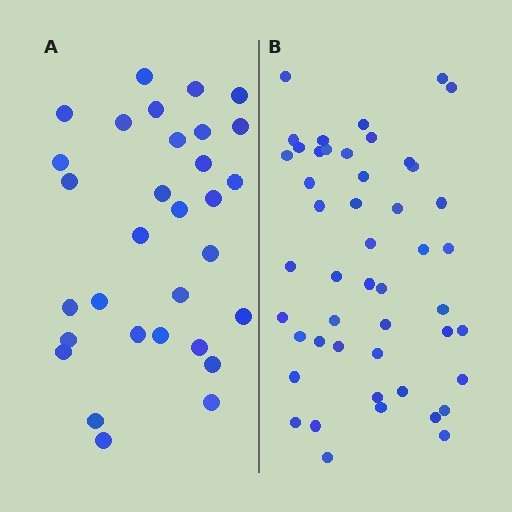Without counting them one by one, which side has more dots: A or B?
Region B (the right region) has more dots.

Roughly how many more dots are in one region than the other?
Region B has approximately 15 more dots than region A.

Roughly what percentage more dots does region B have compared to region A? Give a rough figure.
About 55% more.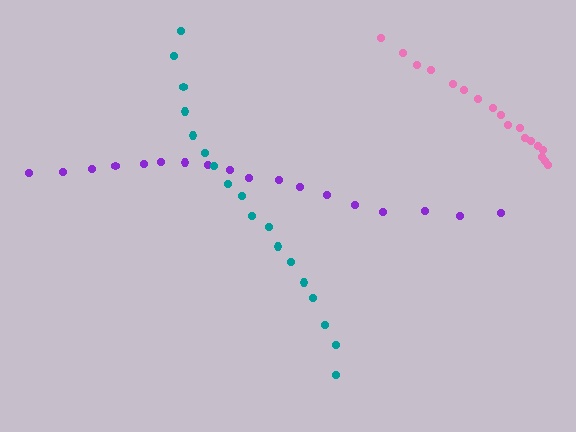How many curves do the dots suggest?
There are 3 distinct paths.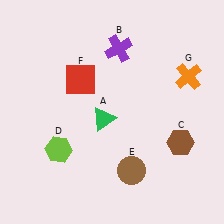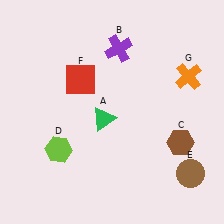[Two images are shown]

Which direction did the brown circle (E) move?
The brown circle (E) moved right.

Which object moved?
The brown circle (E) moved right.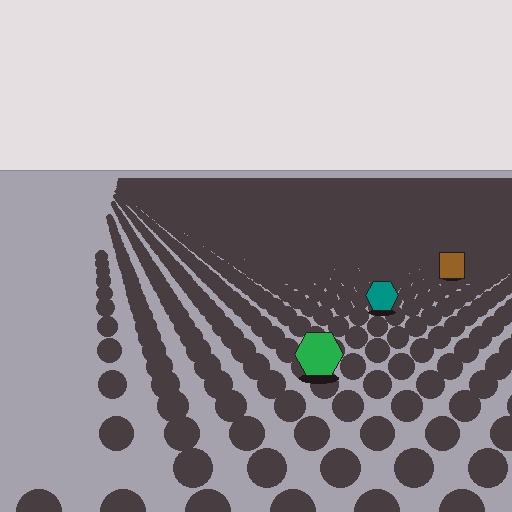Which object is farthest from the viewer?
The brown square is farthest from the viewer. It appears smaller and the ground texture around it is denser.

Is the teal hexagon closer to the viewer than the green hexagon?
No. The green hexagon is closer — you can tell from the texture gradient: the ground texture is coarser near it.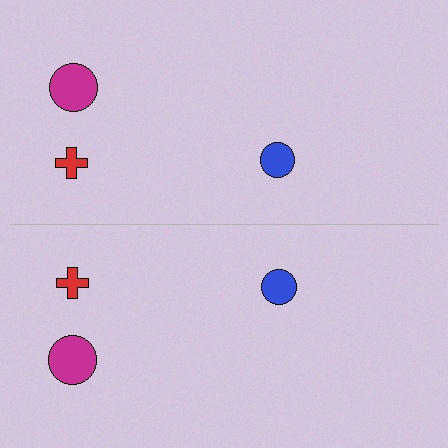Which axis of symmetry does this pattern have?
The pattern has a horizontal axis of symmetry running through the center of the image.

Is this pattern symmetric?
Yes, this pattern has bilateral (reflection) symmetry.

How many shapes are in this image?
There are 6 shapes in this image.